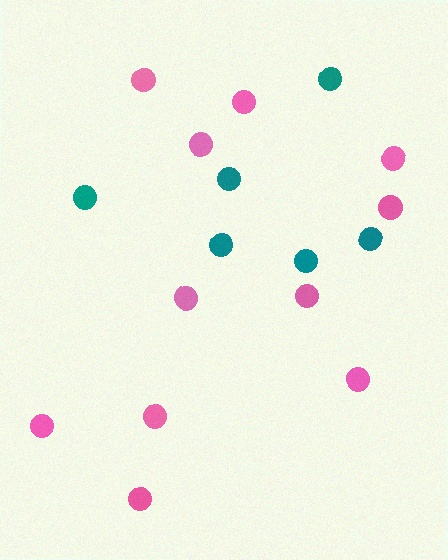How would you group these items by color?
There are 2 groups: one group of teal circles (6) and one group of pink circles (11).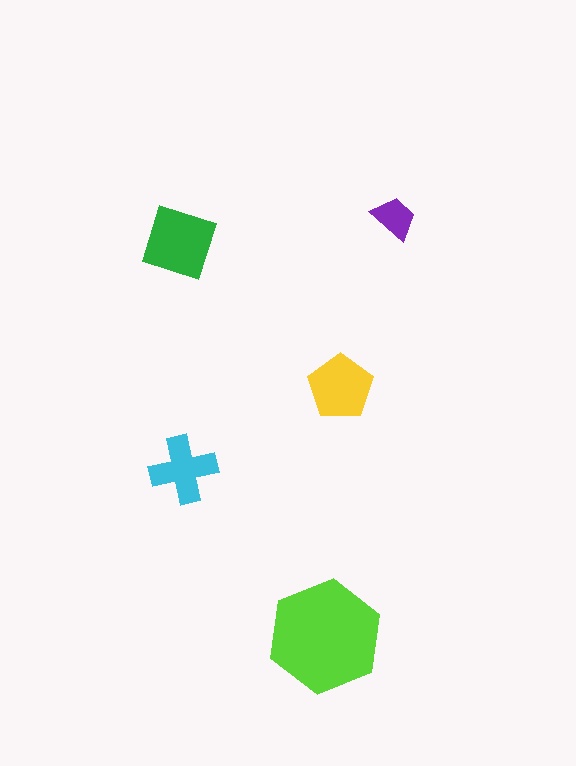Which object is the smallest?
The purple trapezoid.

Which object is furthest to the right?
The purple trapezoid is rightmost.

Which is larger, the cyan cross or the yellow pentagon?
The yellow pentagon.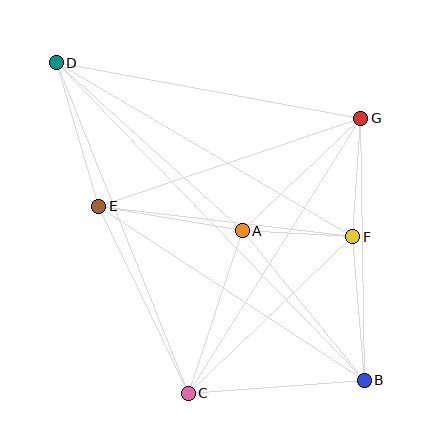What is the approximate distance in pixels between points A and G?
The distance between A and G is approximately 163 pixels.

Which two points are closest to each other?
Points A and F are closest to each other.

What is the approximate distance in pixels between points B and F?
The distance between B and F is approximately 144 pixels.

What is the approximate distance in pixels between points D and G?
The distance between D and G is approximately 309 pixels.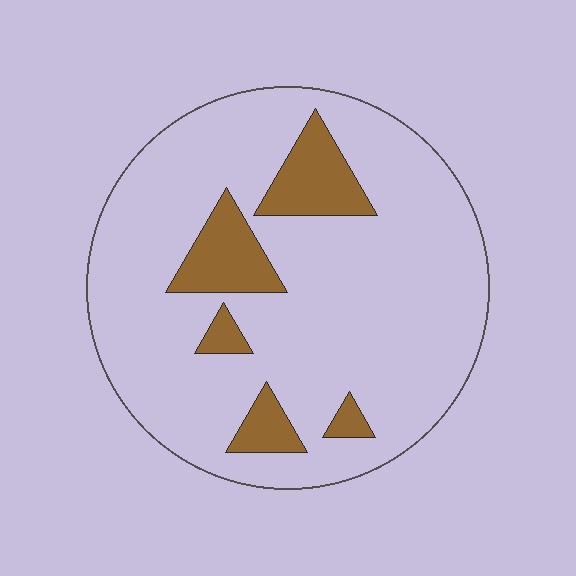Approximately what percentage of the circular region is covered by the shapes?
Approximately 15%.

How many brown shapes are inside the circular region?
5.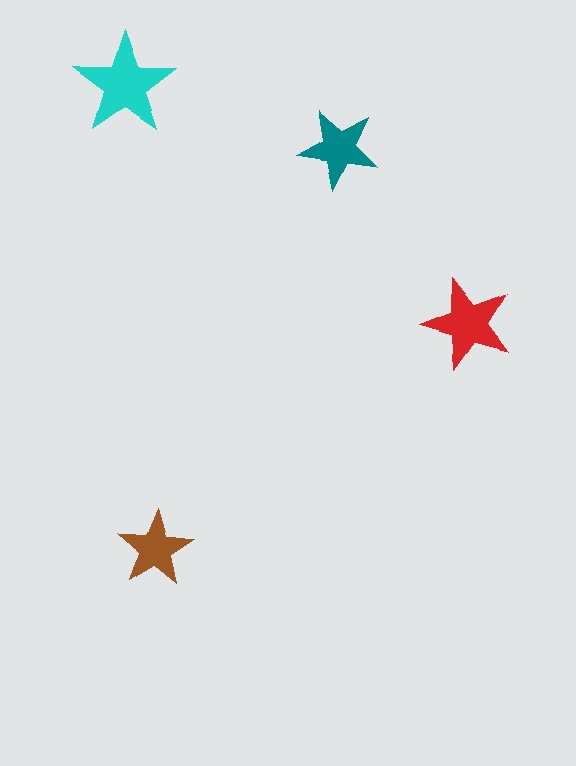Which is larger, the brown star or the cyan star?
The cyan one.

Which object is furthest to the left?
The cyan star is leftmost.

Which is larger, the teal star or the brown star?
The teal one.